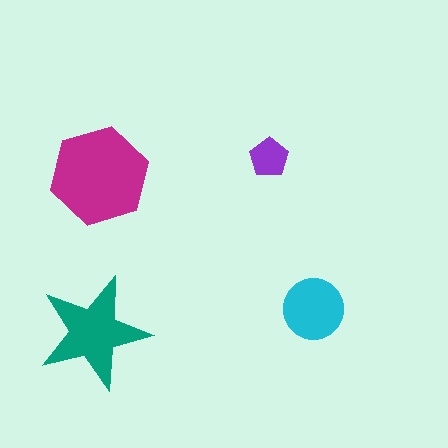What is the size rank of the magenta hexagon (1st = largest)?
1st.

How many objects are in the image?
There are 4 objects in the image.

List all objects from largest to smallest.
The magenta hexagon, the teal star, the cyan circle, the purple pentagon.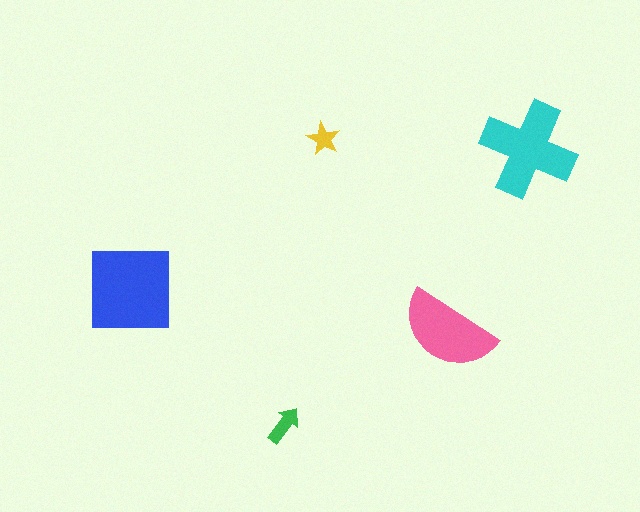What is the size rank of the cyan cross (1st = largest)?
2nd.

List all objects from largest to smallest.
The blue square, the cyan cross, the pink semicircle, the green arrow, the yellow star.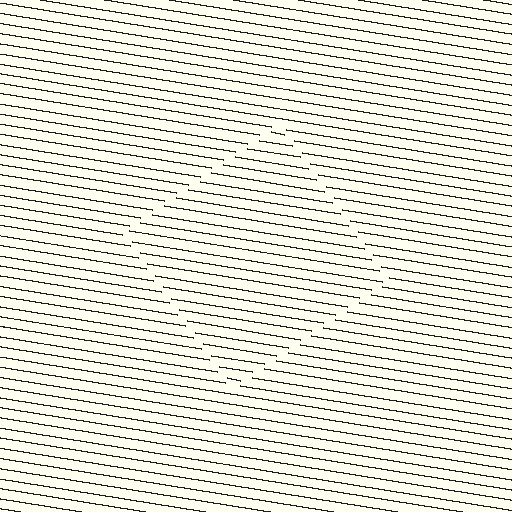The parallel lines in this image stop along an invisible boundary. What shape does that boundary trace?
An illusory square. The interior of the shape contains the same grating, shifted by half a period — the contour is defined by the phase discontinuity where line-ends from the inner and outer gratings abut.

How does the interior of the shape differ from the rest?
The interior of the shape contains the same grating, shifted by half a period — the contour is defined by the phase discontinuity where line-ends from the inner and outer gratings abut.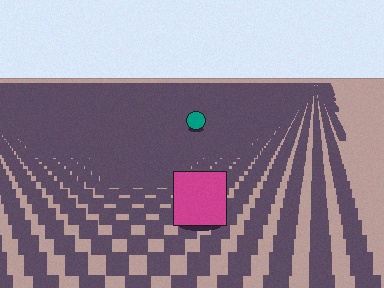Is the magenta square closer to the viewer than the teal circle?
Yes. The magenta square is closer — you can tell from the texture gradient: the ground texture is coarser near it.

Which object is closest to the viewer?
The magenta square is closest. The texture marks near it are larger and more spread out.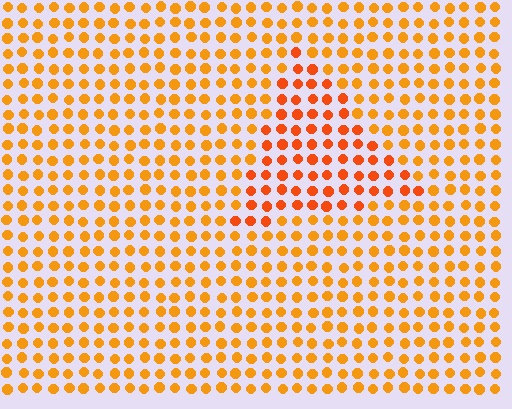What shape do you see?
I see a triangle.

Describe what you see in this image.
The image is filled with small orange elements in a uniform arrangement. A triangle-shaped region is visible where the elements are tinted to a slightly different hue, forming a subtle color boundary.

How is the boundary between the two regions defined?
The boundary is defined purely by a slight shift in hue (about 21 degrees). Spacing, size, and orientation are identical on both sides.